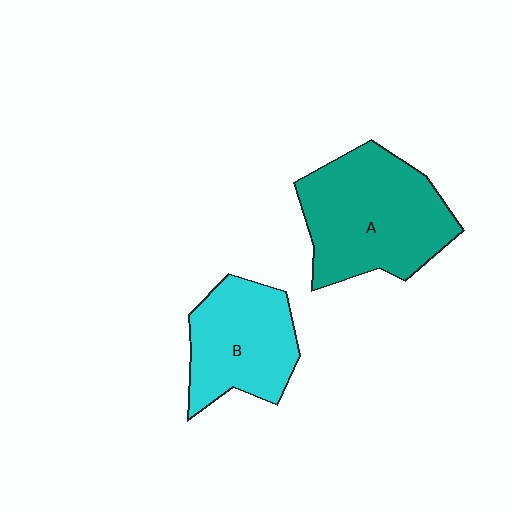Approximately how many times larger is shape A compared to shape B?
Approximately 1.4 times.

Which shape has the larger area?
Shape A (teal).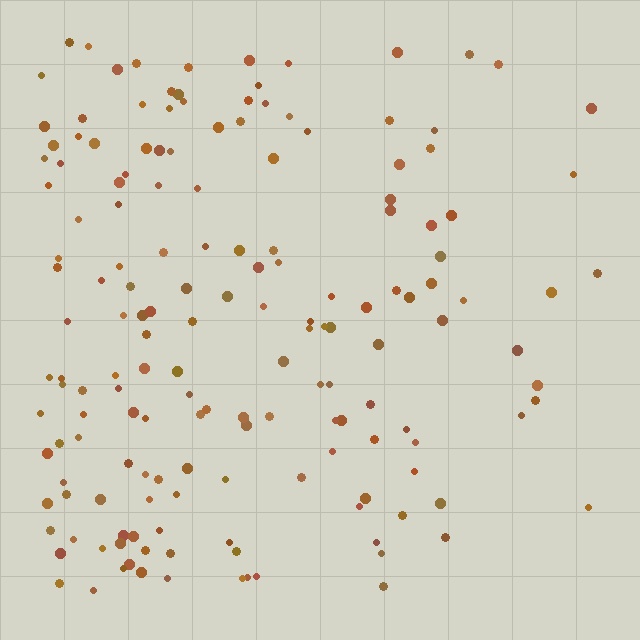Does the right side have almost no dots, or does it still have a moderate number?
Still a moderate number, just noticeably fewer than the left.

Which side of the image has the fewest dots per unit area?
The right.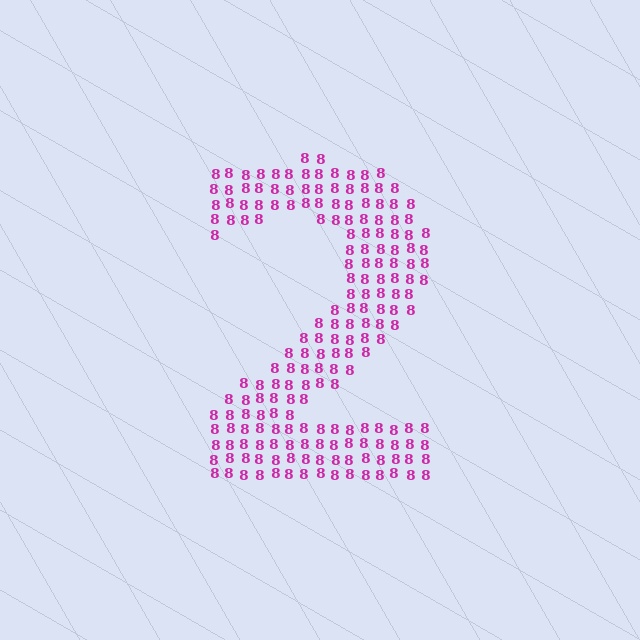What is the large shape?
The large shape is the digit 2.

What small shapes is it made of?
It is made of small digit 8's.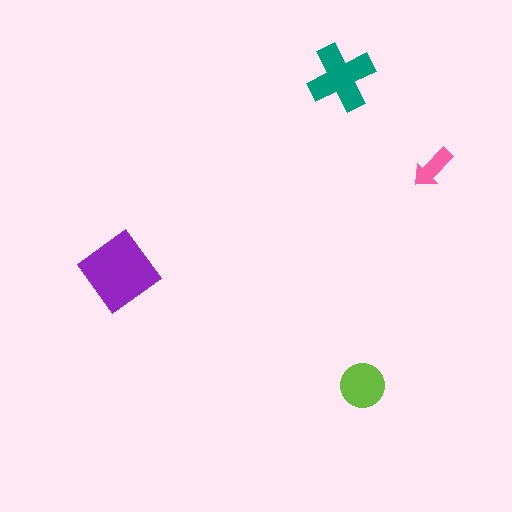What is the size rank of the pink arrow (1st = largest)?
4th.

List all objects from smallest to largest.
The pink arrow, the lime circle, the teal cross, the purple diamond.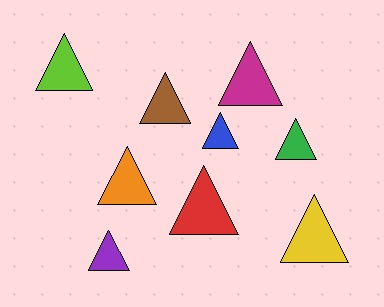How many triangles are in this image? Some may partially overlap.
There are 9 triangles.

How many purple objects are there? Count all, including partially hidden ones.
There is 1 purple object.